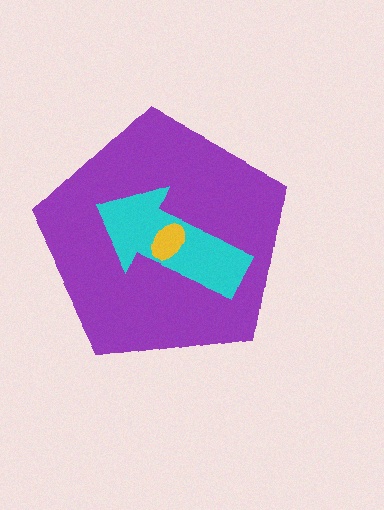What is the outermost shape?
The purple pentagon.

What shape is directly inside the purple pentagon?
The cyan arrow.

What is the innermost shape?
The yellow ellipse.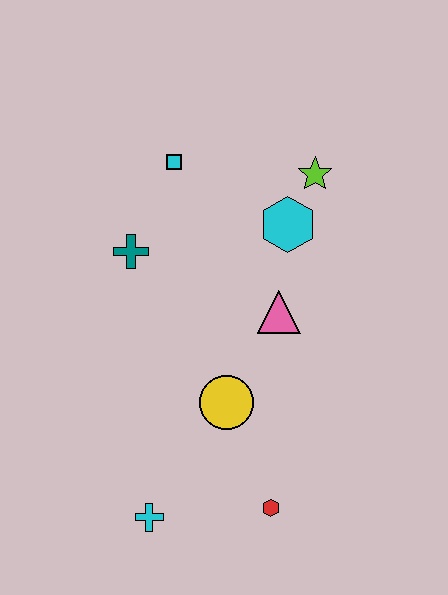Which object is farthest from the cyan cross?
The lime star is farthest from the cyan cross.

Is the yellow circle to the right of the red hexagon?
No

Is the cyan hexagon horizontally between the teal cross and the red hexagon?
No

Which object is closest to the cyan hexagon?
The lime star is closest to the cyan hexagon.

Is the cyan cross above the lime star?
No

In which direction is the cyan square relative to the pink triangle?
The cyan square is above the pink triangle.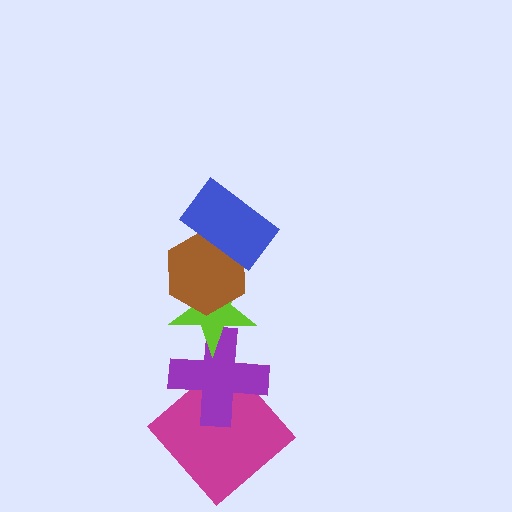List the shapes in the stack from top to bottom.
From top to bottom: the blue rectangle, the brown hexagon, the lime star, the purple cross, the magenta diamond.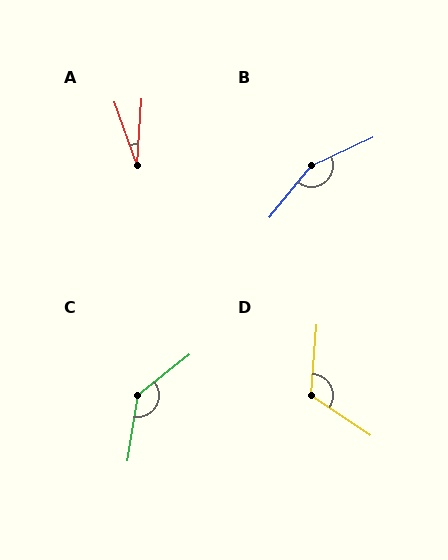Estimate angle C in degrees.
Approximately 137 degrees.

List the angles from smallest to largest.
A (24°), D (120°), C (137°), B (154°).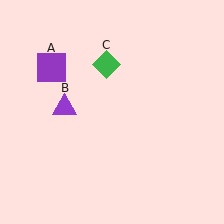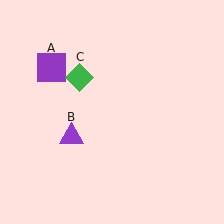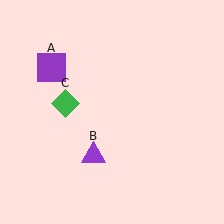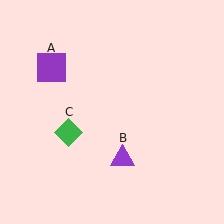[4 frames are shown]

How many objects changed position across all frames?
2 objects changed position: purple triangle (object B), green diamond (object C).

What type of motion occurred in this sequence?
The purple triangle (object B), green diamond (object C) rotated counterclockwise around the center of the scene.